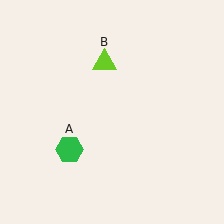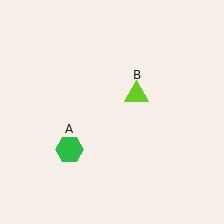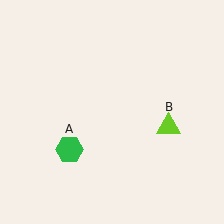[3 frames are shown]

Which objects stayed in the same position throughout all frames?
Green hexagon (object A) remained stationary.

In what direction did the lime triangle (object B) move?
The lime triangle (object B) moved down and to the right.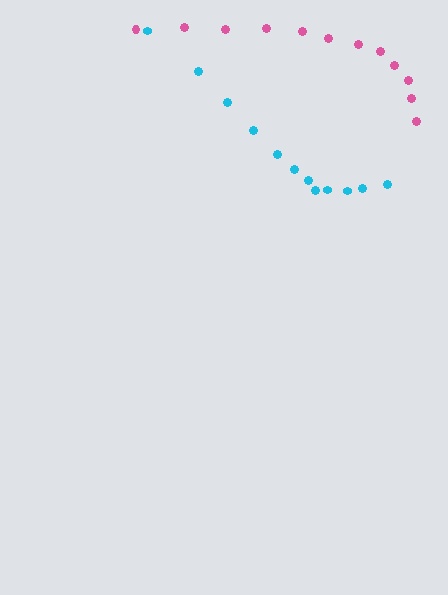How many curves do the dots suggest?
There are 2 distinct paths.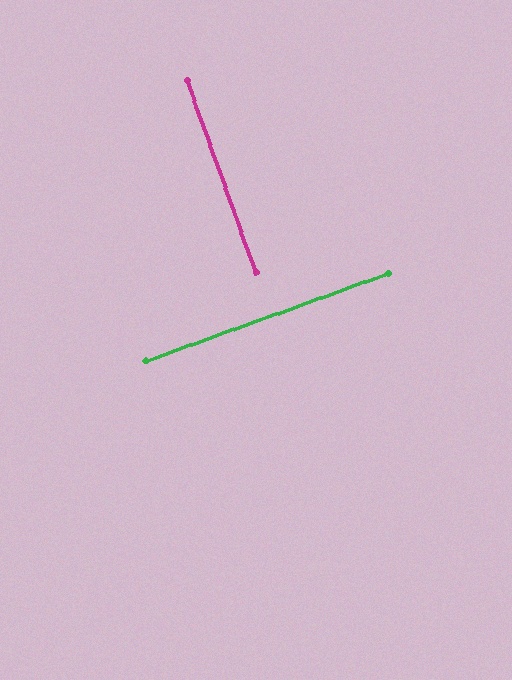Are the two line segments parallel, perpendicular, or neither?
Perpendicular — they meet at approximately 90°.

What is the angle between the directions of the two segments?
Approximately 90 degrees.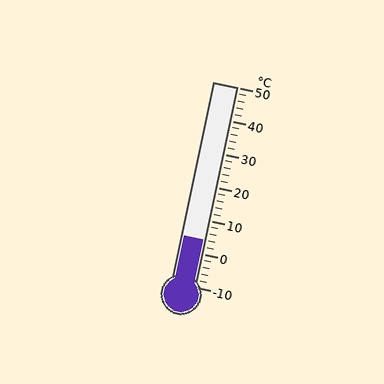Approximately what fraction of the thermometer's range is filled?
The thermometer is filled to approximately 25% of its range.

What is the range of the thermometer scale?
The thermometer scale ranges from -10°C to 50°C.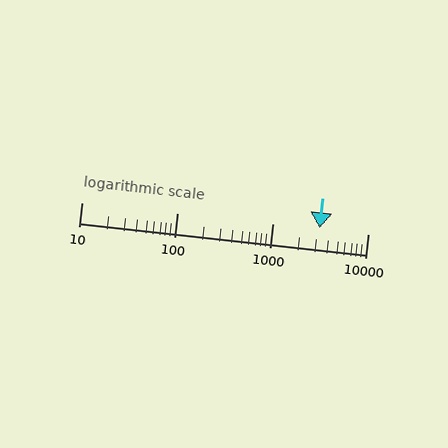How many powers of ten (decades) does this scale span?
The scale spans 3 decades, from 10 to 10000.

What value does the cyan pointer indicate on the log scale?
The pointer indicates approximately 3100.